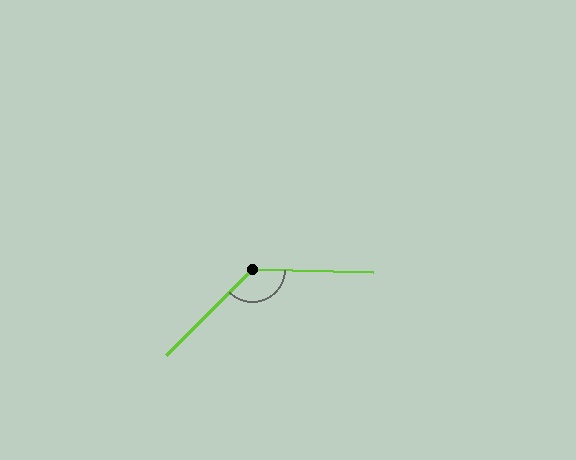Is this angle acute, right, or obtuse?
It is obtuse.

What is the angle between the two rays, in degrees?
Approximately 134 degrees.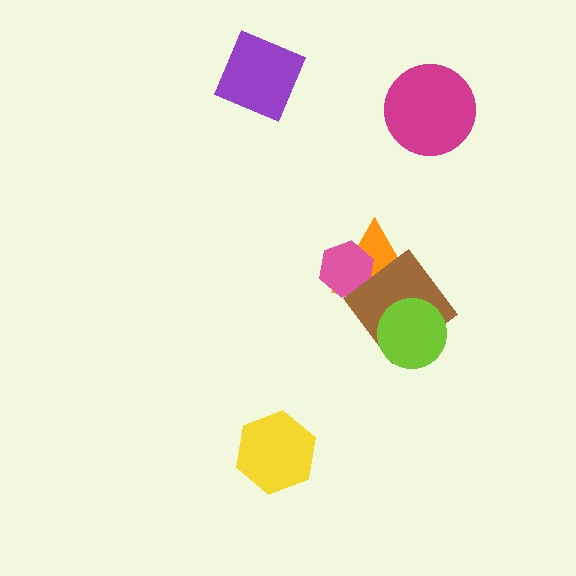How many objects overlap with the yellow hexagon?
0 objects overlap with the yellow hexagon.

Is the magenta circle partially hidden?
No, no other shape covers it.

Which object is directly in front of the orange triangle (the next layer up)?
The pink hexagon is directly in front of the orange triangle.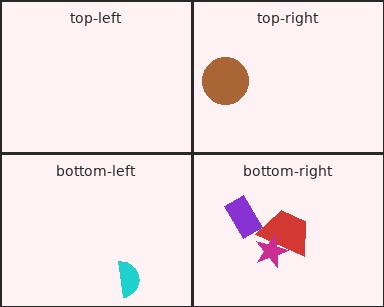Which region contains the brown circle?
The top-right region.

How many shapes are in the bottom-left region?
1.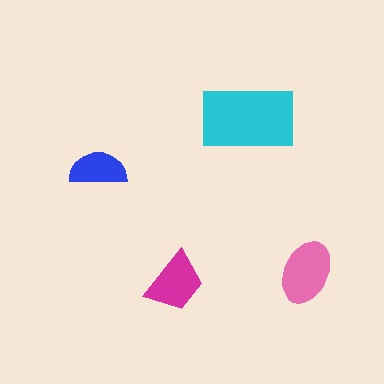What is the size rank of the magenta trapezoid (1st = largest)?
3rd.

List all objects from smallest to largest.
The blue semicircle, the magenta trapezoid, the pink ellipse, the cyan rectangle.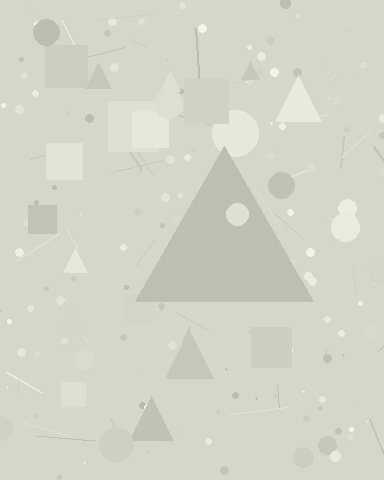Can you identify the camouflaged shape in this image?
The camouflaged shape is a triangle.